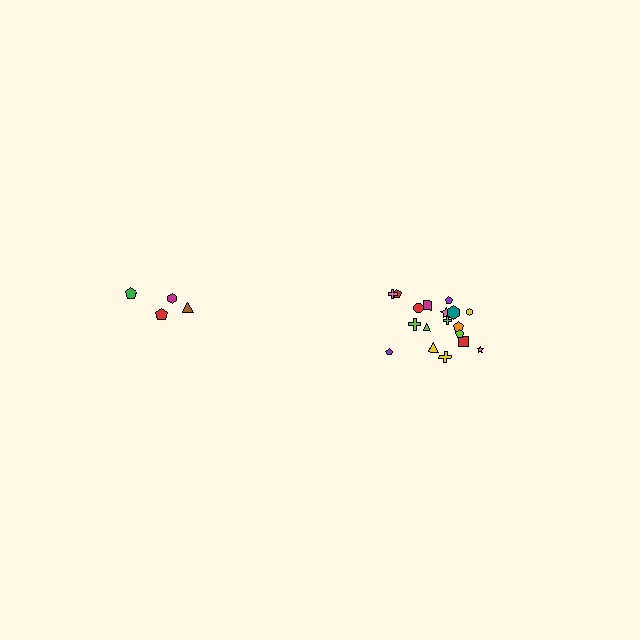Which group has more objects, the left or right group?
The right group.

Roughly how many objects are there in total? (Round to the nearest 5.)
Roughly 20 objects in total.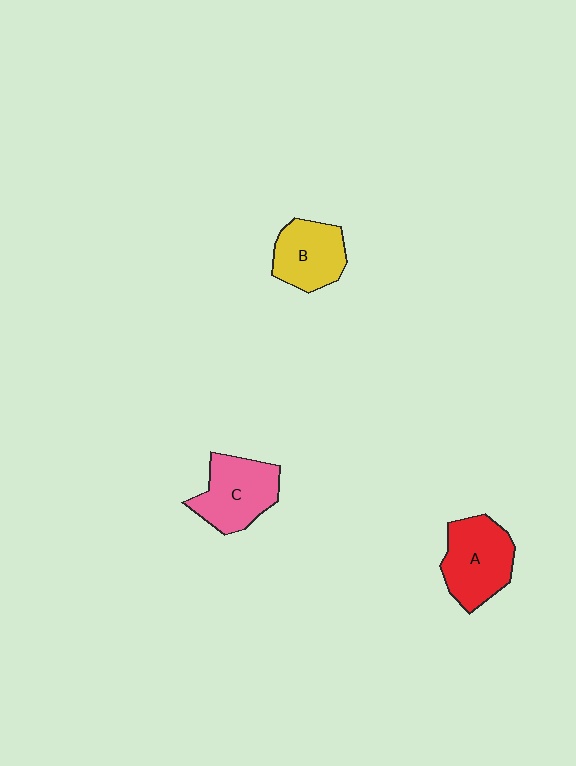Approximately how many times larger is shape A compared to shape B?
Approximately 1.2 times.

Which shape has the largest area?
Shape A (red).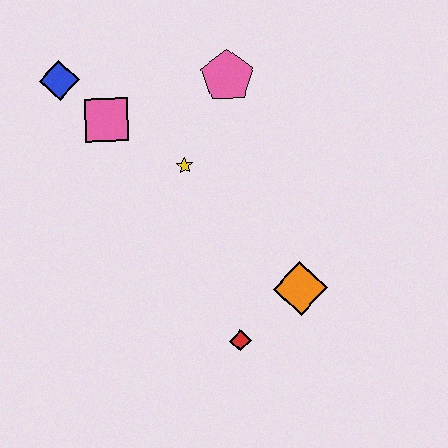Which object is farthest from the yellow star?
The red diamond is farthest from the yellow star.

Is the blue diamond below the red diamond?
No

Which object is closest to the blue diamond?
The pink square is closest to the blue diamond.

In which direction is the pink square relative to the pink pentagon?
The pink square is to the left of the pink pentagon.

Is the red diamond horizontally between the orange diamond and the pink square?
Yes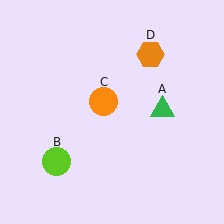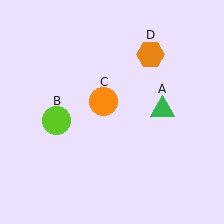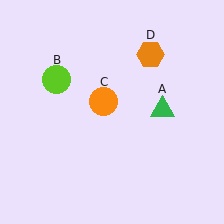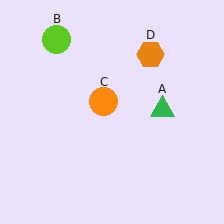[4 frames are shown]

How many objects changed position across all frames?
1 object changed position: lime circle (object B).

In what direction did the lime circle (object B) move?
The lime circle (object B) moved up.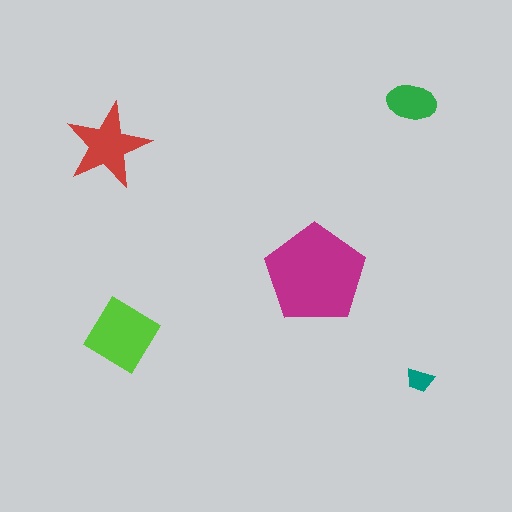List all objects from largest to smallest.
The magenta pentagon, the lime diamond, the red star, the green ellipse, the teal trapezoid.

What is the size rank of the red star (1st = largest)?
3rd.